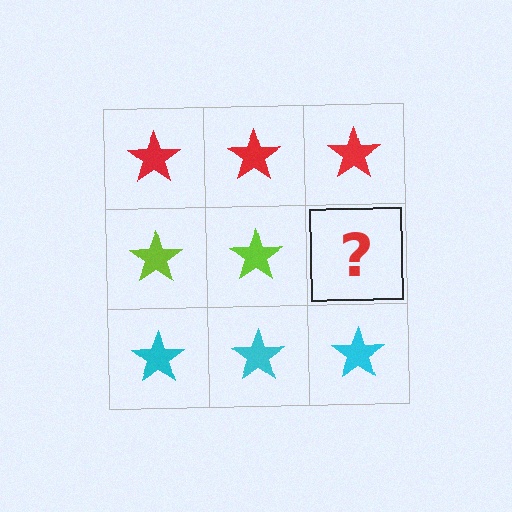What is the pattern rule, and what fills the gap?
The rule is that each row has a consistent color. The gap should be filled with a lime star.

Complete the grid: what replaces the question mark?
The question mark should be replaced with a lime star.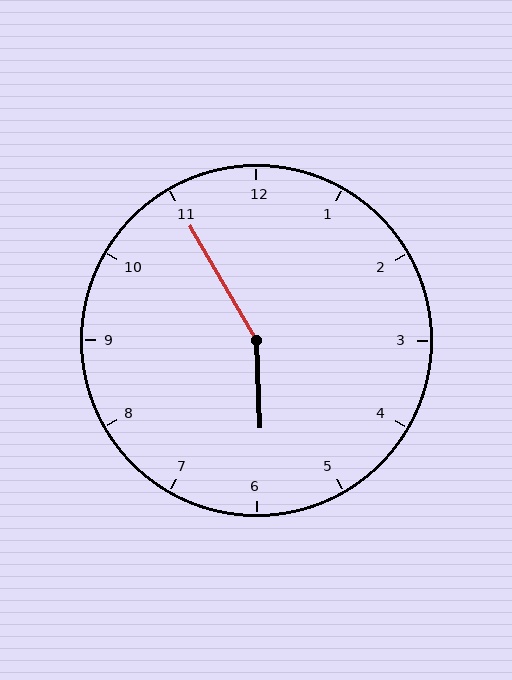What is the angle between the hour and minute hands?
Approximately 152 degrees.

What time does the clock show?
5:55.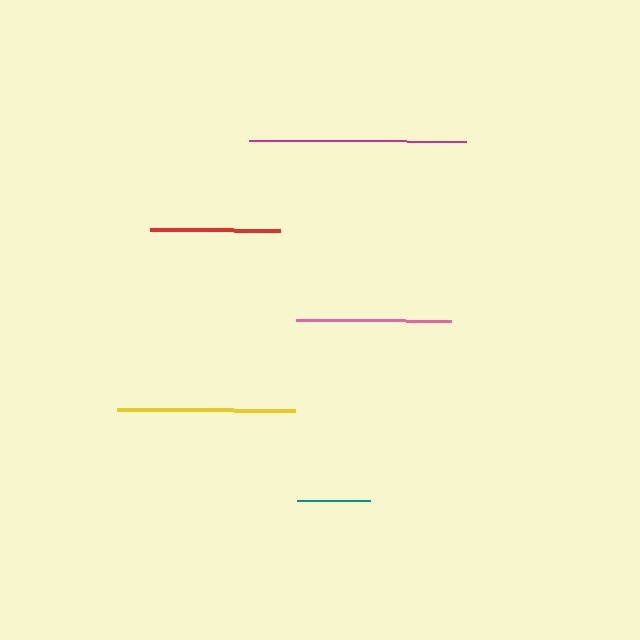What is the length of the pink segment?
The pink segment is approximately 155 pixels long.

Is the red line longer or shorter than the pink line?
The pink line is longer than the red line.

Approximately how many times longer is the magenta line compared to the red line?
The magenta line is approximately 1.7 times the length of the red line.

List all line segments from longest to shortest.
From longest to shortest: magenta, yellow, pink, red, teal.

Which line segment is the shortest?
The teal line is the shortest at approximately 73 pixels.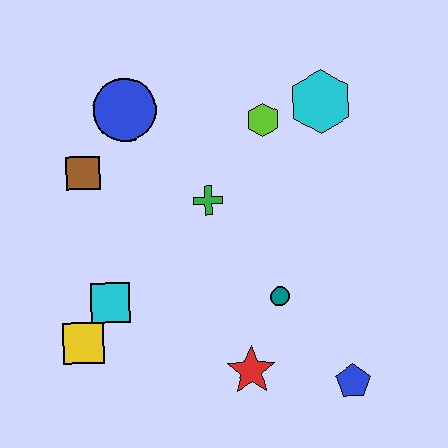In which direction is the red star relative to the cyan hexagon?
The red star is below the cyan hexagon.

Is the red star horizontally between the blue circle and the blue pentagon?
Yes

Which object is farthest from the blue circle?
The blue pentagon is farthest from the blue circle.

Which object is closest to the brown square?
The blue circle is closest to the brown square.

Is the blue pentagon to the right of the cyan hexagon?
Yes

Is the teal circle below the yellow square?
No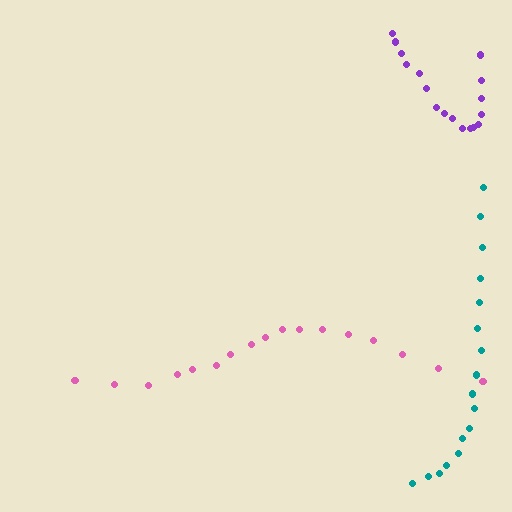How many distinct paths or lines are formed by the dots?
There are 3 distinct paths.